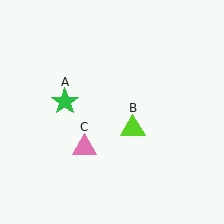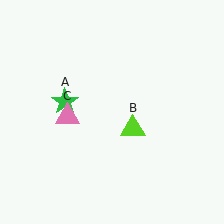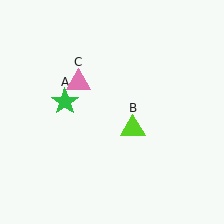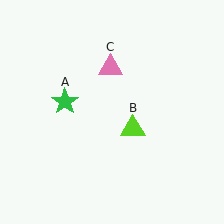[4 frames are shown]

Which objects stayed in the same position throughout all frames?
Green star (object A) and lime triangle (object B) remained stationary.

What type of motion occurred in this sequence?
The pink triangle (object C) rotated clockwise around the center of the scene.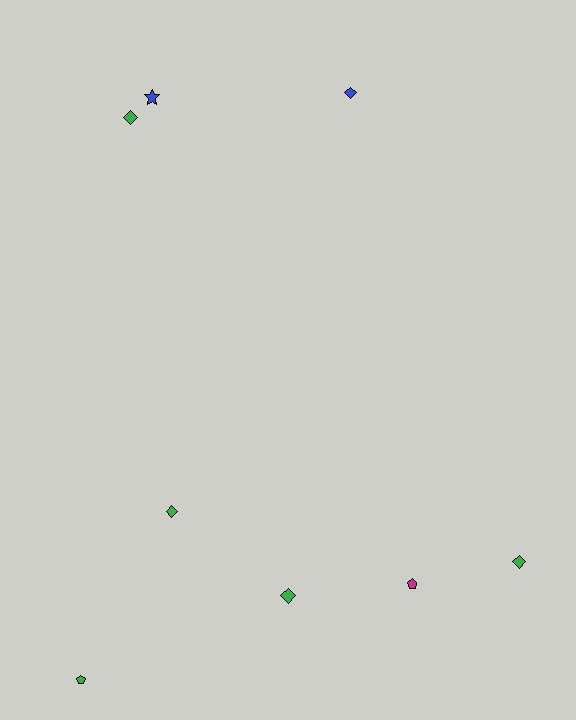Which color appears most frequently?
Green, with 5 objects.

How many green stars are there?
There are no green stars.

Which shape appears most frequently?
Diamond, with 5 objects.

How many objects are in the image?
There are 8 objects.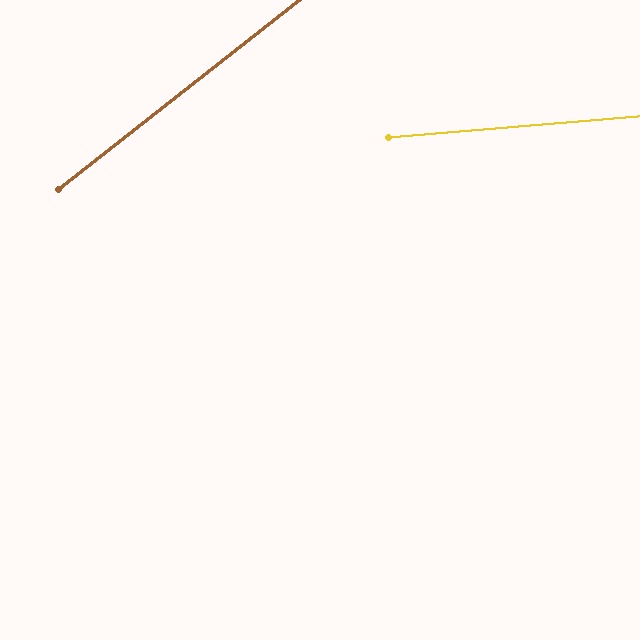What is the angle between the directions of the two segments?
Approximately 33 degrees.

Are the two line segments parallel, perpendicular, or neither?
Neither parallel nor perpendicular — they differ by about 33°.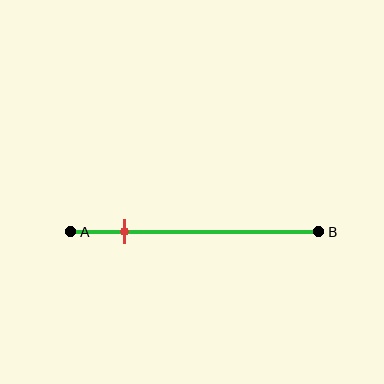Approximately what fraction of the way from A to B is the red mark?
The red mark is approximately 20% of the way from A to B.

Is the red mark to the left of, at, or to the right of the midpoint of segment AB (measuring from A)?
The red mark is to the left of the midpoint of segment AB.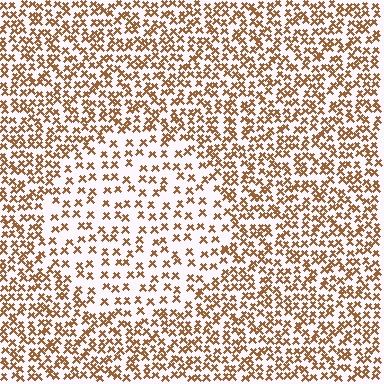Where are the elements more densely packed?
The elements are more densely packed outside the circle boundary.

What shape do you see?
I see a circle.